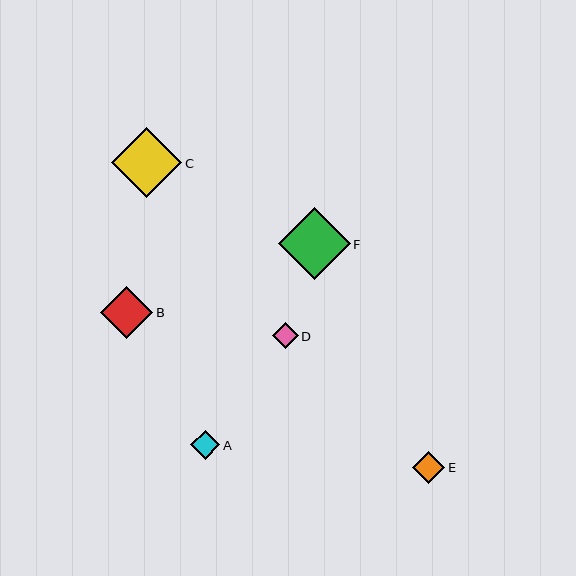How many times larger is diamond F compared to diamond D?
Diamond F is approximately 2.7 times the size of diamond D.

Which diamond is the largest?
Diamond F is the largest with a size of approximately 71 pixels.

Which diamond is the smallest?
Diamond D is the smallest with a size of approximately 26 pixels.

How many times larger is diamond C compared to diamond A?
Diamond C is approximately 2.4 times the size of diamond A.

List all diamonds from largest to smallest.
From largest to smallest: F, C, B, E, A, D.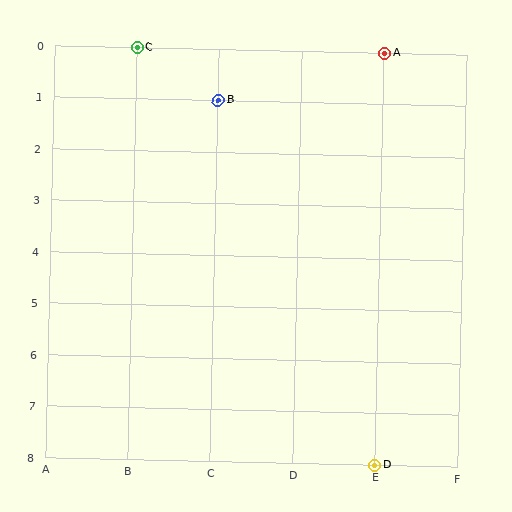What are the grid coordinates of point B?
Point B is at grid coordinates (C, 1).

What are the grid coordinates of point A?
Point A is at grid coordinates (E, 0).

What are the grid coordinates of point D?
Point D is at grid coordinates (E, 8).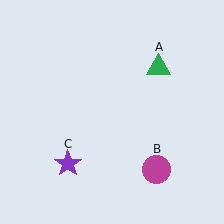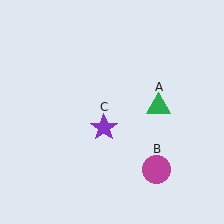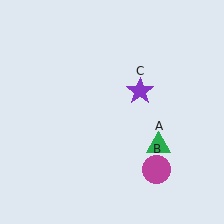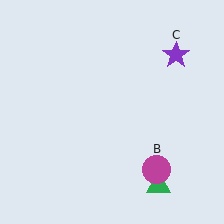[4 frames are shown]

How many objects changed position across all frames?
2 objects changed position: green triangle (object A), purple star (object C).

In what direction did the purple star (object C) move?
The purple star (object C) moved up and to the right.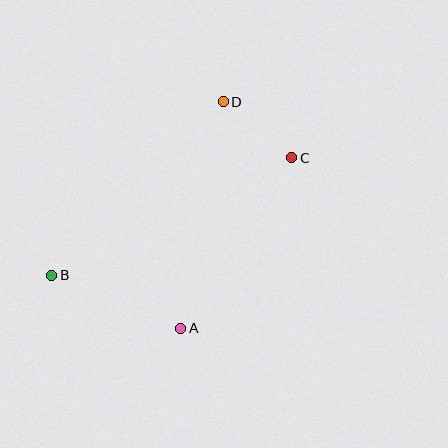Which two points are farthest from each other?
Points B and C are farthest from each other.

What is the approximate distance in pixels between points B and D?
The distance between B and D is approximately 243 pixels.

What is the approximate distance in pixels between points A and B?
The distance between A and B is approximately 139 pixels.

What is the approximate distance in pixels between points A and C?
The distance between A and C is approximately 203 pixels.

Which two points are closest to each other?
Points C and D are closest to each other.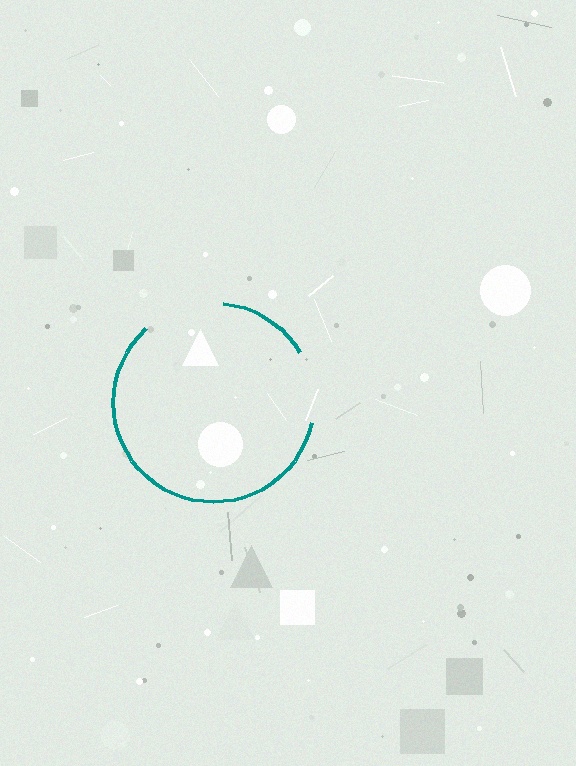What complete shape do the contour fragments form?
The contour fragments form a circle.